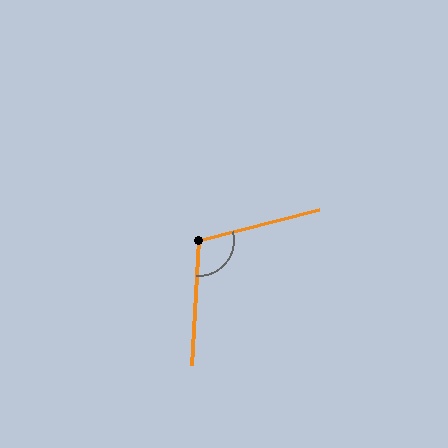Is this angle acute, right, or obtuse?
It is obtuse.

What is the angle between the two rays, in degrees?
Approximately 108 degrees.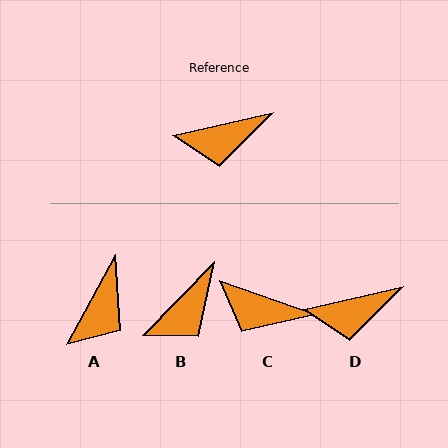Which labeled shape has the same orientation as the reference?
D.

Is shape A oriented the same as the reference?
No, it is off by about 49 degrees.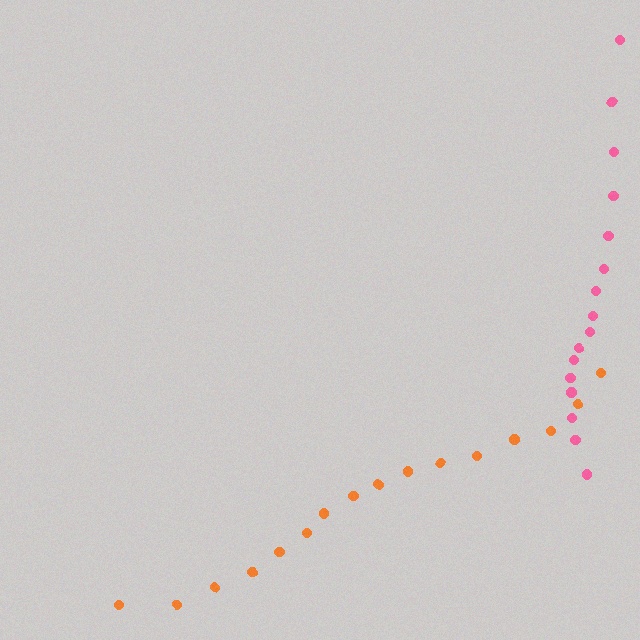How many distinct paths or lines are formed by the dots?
There are 2 distinct paths.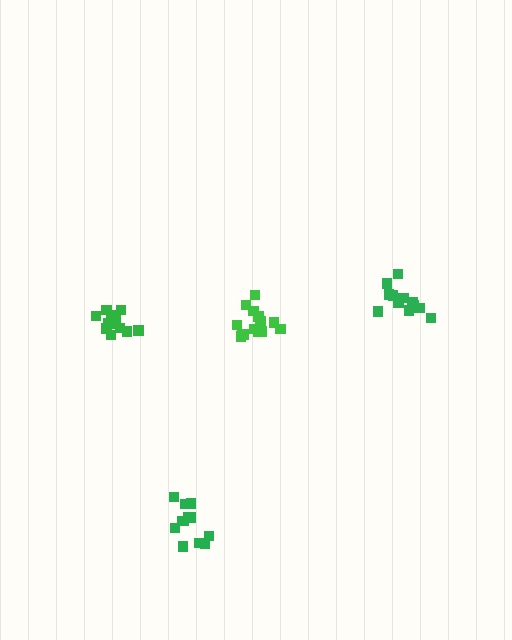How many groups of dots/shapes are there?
There are 4 groups.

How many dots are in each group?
Group 1: 13 dots, Group 2: 15 dots, Group 3: 12 dots, Group 4: 12 dots (52 total).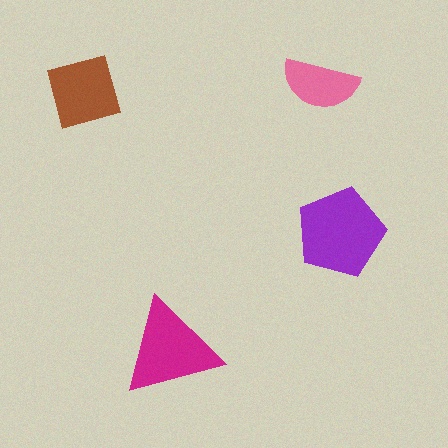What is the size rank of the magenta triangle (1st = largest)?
2nd.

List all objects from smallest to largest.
The pink semicircle, the brown diamond, the magenta triangle, the purple pentagon.